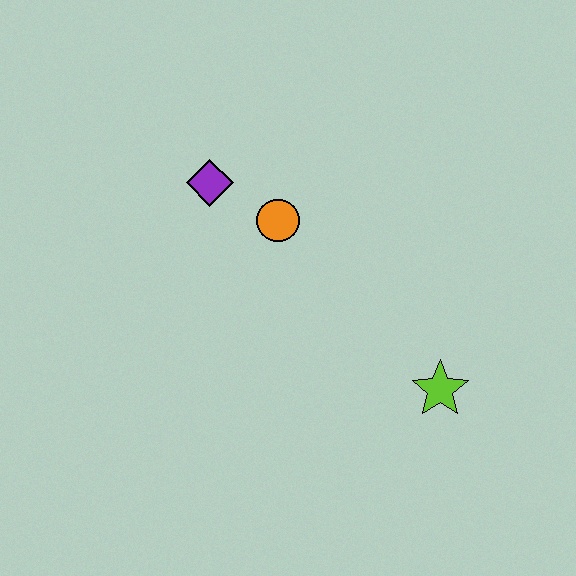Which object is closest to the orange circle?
The purple diamond is closest to the orange circle.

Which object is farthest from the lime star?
The purple diamond is farthest from the lime star.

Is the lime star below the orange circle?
Yes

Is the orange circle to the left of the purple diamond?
No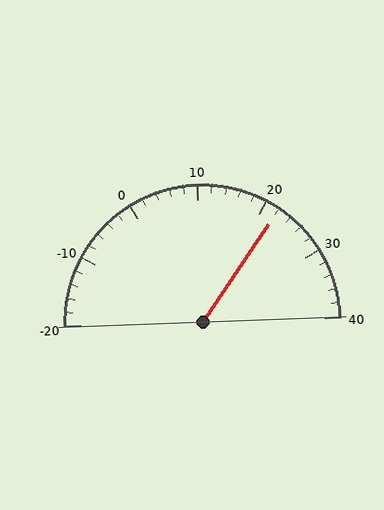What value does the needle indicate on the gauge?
The needle indicates approximately 22.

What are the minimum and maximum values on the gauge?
The gauge ranges from -20 to 40.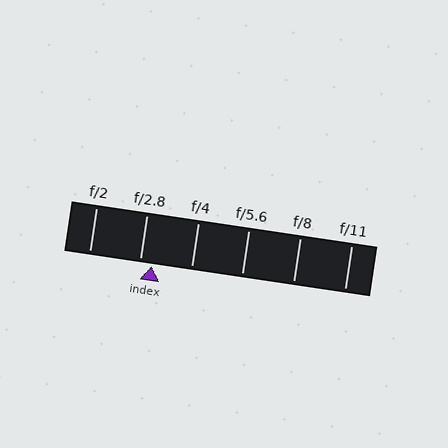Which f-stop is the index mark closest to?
The index mark is closest to f/2.8.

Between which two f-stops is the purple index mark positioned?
The index mark is between f/2.8 and f/4.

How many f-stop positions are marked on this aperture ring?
There are 6 f-stop positions marked.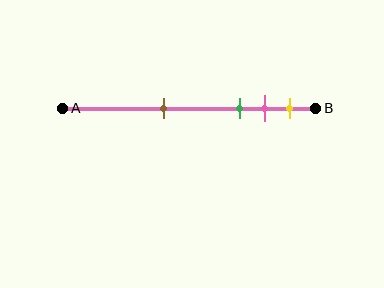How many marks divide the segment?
There are 4 marks dividing the segment.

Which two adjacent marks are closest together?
The pink and yellow marks are the closest adjacent pair.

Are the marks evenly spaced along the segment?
No, the marks are not evenly spaced.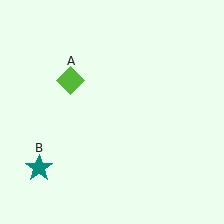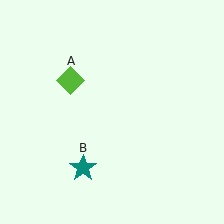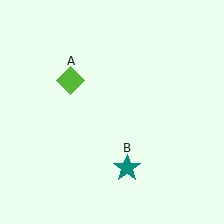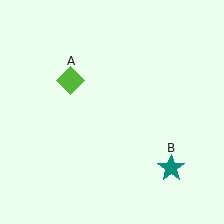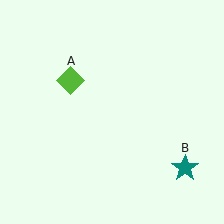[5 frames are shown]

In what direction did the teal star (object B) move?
The teal star (object B) moved right.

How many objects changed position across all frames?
1 object changed position: teal star (object B).